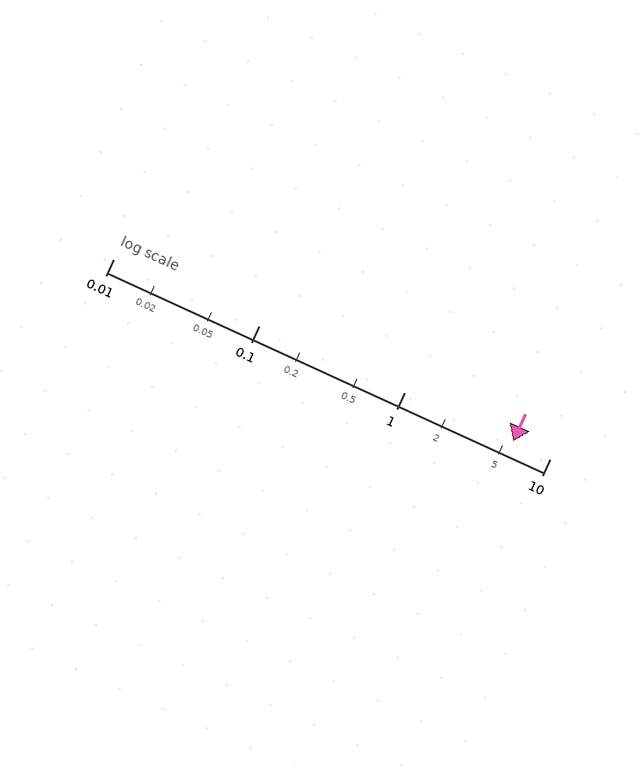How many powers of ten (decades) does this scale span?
The scale spans 3 decades, from 0.01 to 10.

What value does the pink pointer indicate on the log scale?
The pointer indicates approximately 5.6.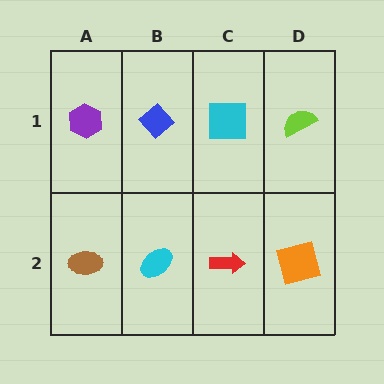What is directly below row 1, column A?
A brown ellipse.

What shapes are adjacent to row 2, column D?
A lime semicircle (row 1, column D), a red arrow (row 2, column C).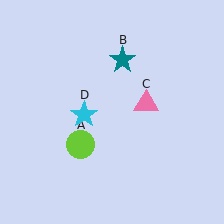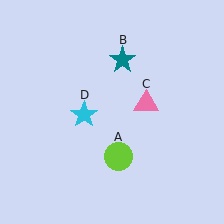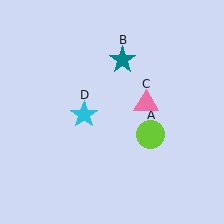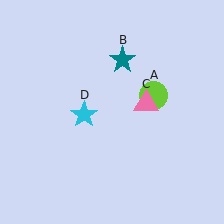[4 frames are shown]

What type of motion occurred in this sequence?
The lime circle (object A) rotated counterclockwise around the center of the scene.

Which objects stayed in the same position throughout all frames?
Teal star (object B) and pink triangle (object C) and cyan star (object D) remained stationary.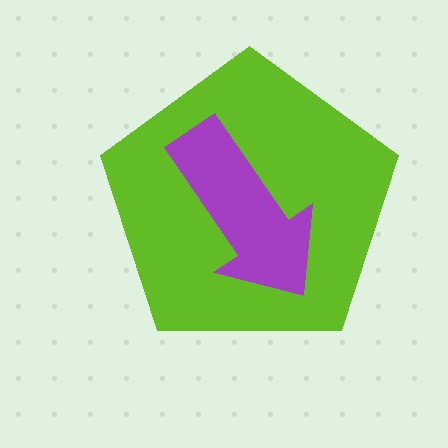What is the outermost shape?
The lime pentagon.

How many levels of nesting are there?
2.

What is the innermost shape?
The purple arrow.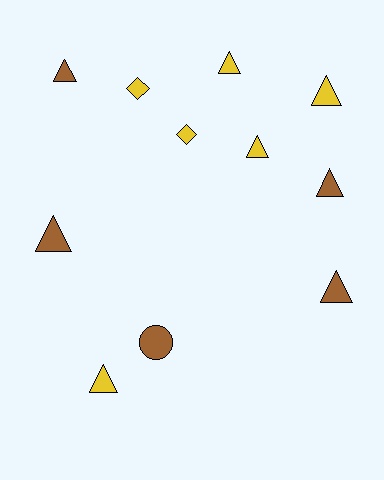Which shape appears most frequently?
Triangle, with 8 objects.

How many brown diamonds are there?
There are no brown diamonds.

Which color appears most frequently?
Yellow, with 6 objects.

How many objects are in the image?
There are 11 objects.